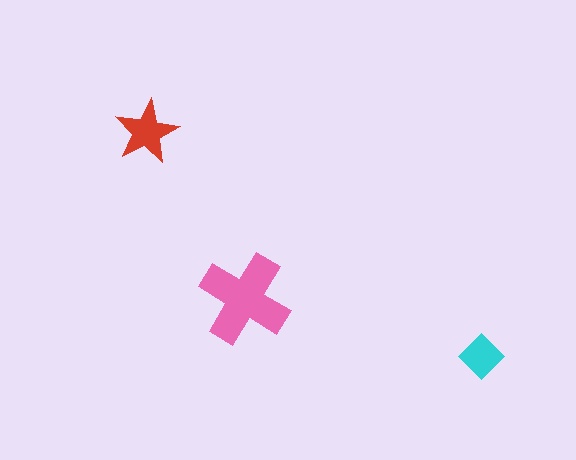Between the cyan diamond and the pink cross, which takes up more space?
The pink cross.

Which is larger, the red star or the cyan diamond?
The red star.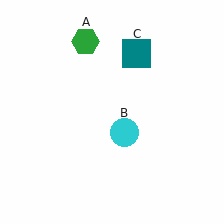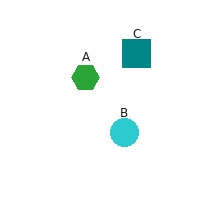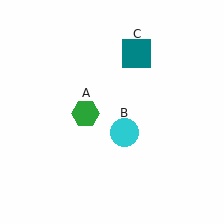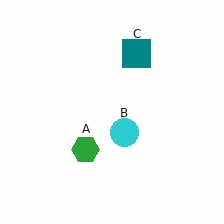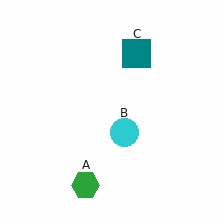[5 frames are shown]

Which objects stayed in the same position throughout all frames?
Cyan circle (object B) and teal square (object C) remained stationary.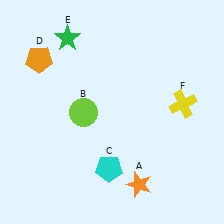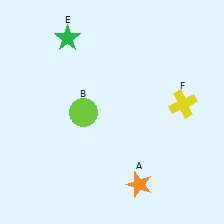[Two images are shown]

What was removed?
The cyan pentagon (C), the orange pentagon (D) were removed in Image 2.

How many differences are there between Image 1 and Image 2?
There are 2 differences between the two images.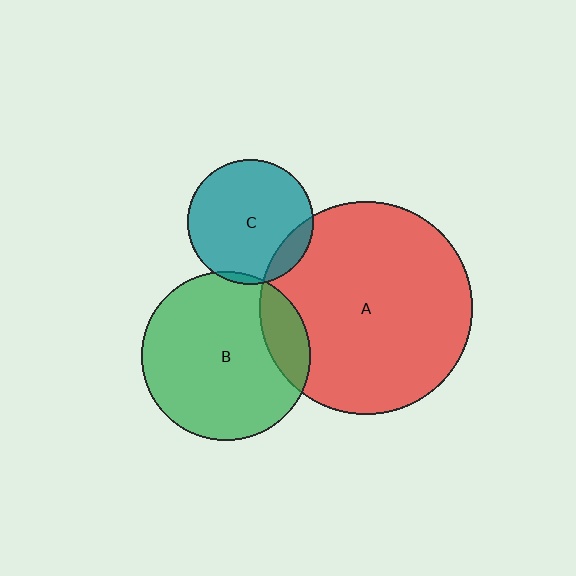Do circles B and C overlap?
Yes.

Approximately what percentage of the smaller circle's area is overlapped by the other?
Approximately 5%.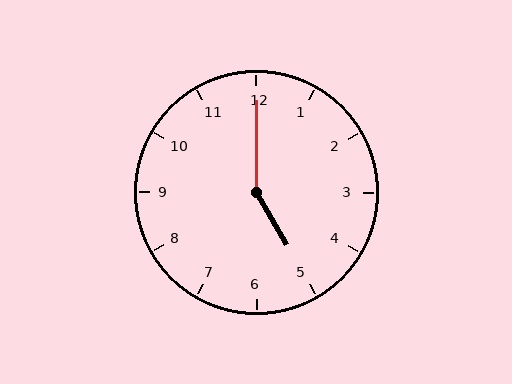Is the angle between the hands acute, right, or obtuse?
It is obtuse.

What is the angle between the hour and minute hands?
Approximately 150 degrees.